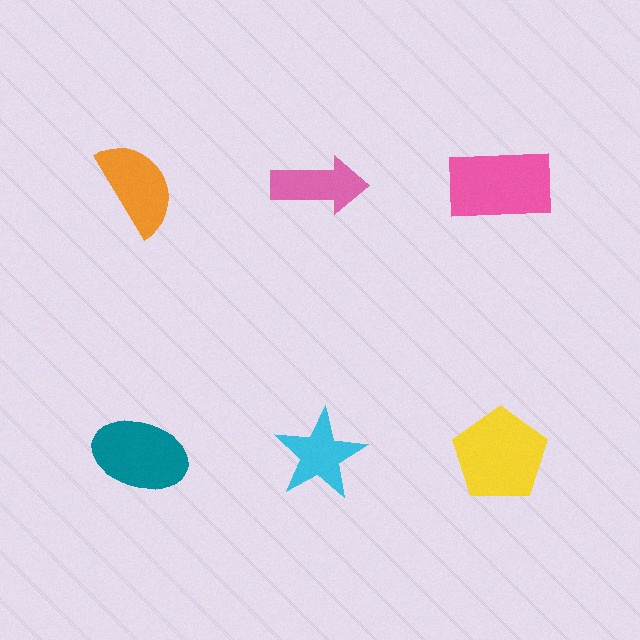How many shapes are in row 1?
3 shapes.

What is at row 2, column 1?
A teal ellipse.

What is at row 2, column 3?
A yellow pentagon.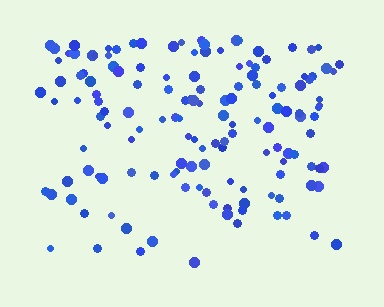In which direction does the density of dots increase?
From bottom to top, with the top side densest.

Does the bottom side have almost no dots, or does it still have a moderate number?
Still a moderate number, just noticeably fewer than the top.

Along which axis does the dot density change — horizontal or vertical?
Vertical.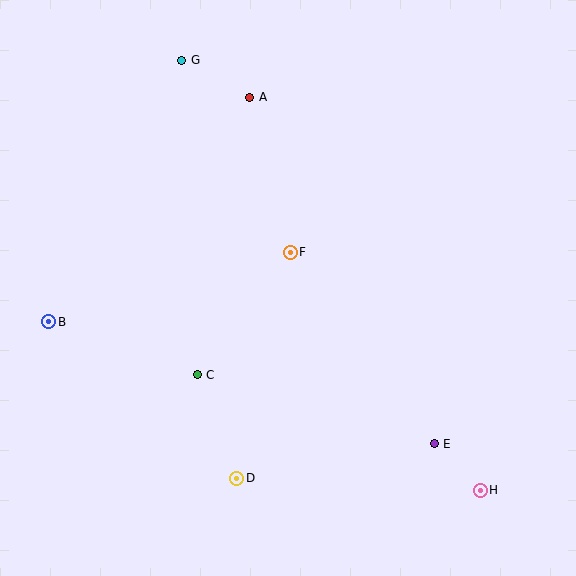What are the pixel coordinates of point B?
Point B is at (49, 322).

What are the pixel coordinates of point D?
Point D is at (237, 478).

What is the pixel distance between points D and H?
The distance between D and H is 244 pixels.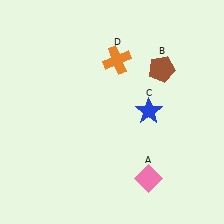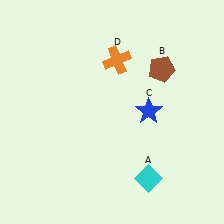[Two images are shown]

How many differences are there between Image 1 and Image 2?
There is 1 difference between the two images.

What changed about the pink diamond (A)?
In Image 1, A is pink. In Image 2, it changed to cyan.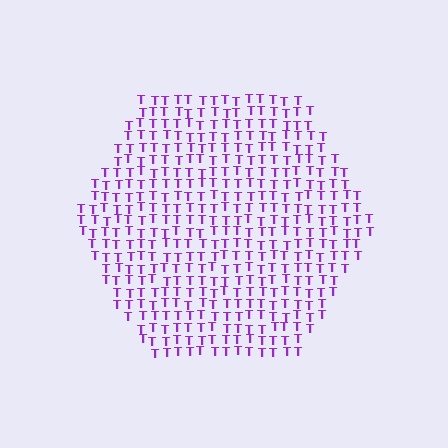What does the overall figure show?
The overall figure shows a hexagon.